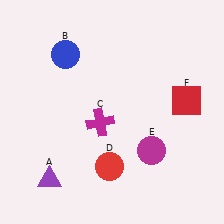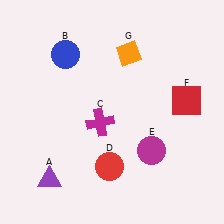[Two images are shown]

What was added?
An orange diamond (G) was added in Image 2.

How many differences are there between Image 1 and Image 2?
There is 1 difference between the two images.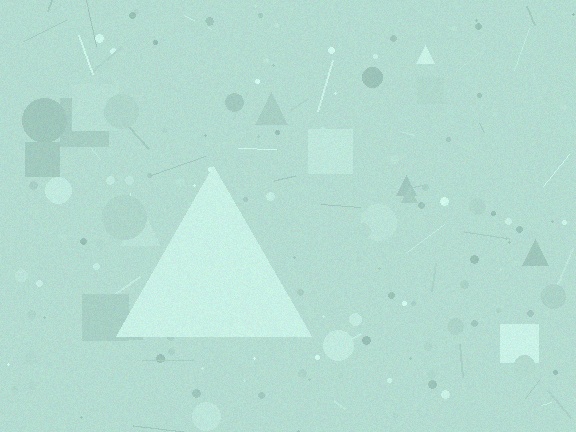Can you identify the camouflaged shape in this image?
The camouflaged shape is a triangle.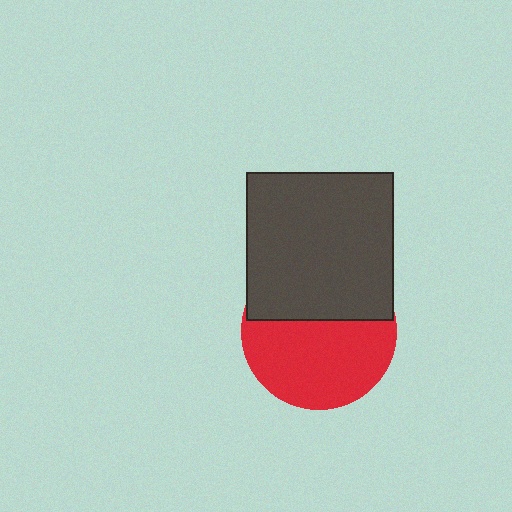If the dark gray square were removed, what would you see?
You would see the complete red circle.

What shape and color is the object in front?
The object in front is a dark gray square.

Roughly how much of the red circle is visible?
About half of it is visible (roughly 58%).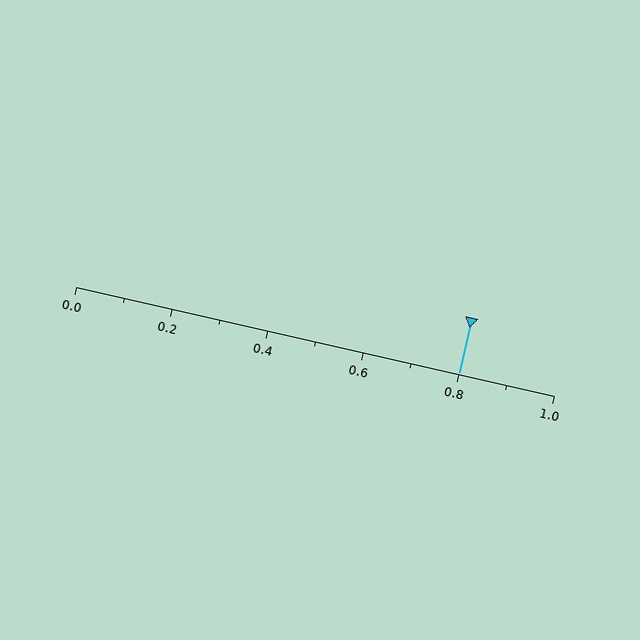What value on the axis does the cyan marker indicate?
The marker indicates approximately 0.8.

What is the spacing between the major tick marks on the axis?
The major ticks are spaced 0.2 apart.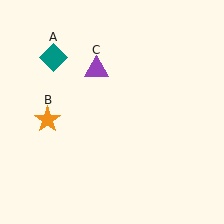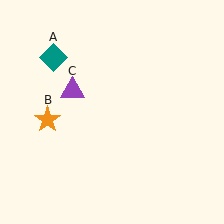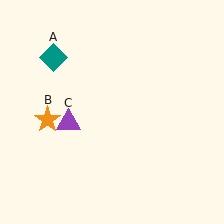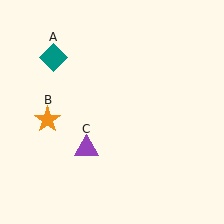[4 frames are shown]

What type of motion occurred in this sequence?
The purple triangle (object C) rotated counterclockwise around the center of the scene.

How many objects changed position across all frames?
1 object changed position: purple triangle (object C).